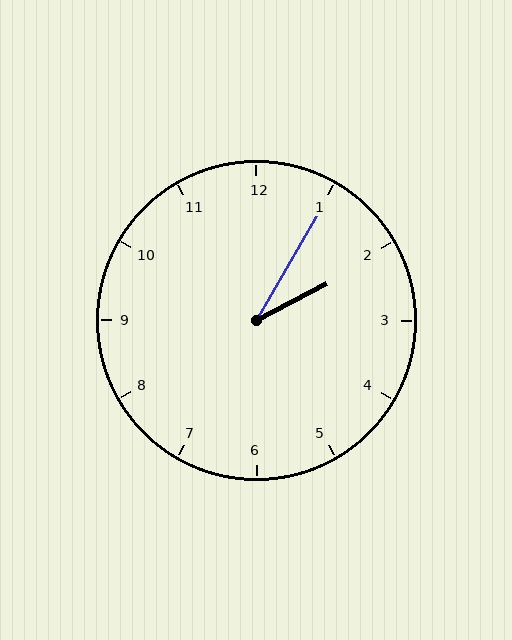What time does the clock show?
2:05.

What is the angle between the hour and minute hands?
Approximately 32 degrees.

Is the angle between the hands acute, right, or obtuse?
It is acute.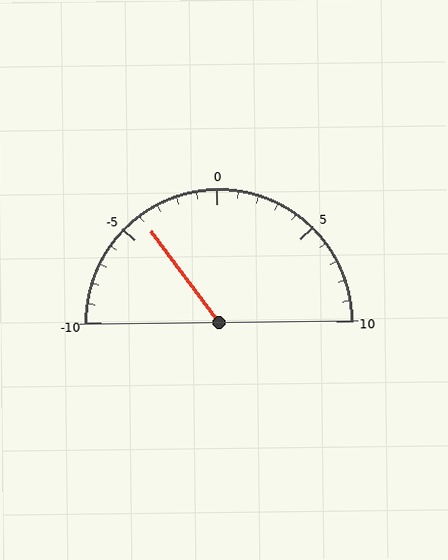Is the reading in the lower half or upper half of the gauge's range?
The reading is in the lower half of the range (-10 to 10).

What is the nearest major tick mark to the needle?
The nearest major tick mark is -5.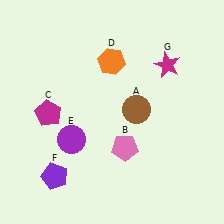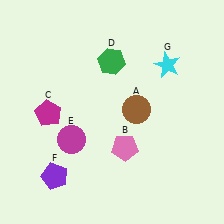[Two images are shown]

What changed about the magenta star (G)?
In Image 1, G is magenta. In Image 2, it changed to cyan.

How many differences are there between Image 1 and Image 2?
There are 3 differences between the two images.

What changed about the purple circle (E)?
In Image 1, E is purple. In Image 2, it changed to magenta.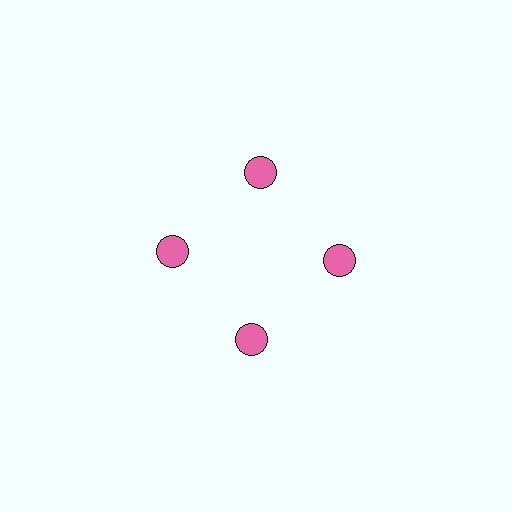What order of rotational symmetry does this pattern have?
This pattern has 4-fold rotational symmetry.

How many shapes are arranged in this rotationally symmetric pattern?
There are 4 shapes, arranged in 4 groups of 1.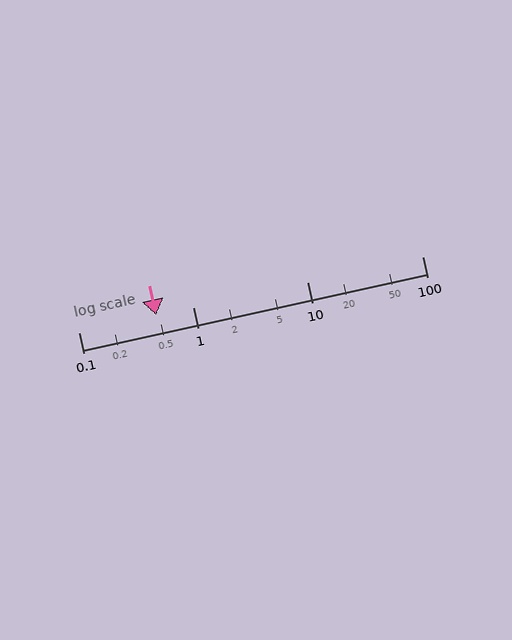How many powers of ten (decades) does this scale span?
The scale spans 3 decades, from 0.1 to 100.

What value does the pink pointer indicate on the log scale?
The pointer indicates approximately 0.48.